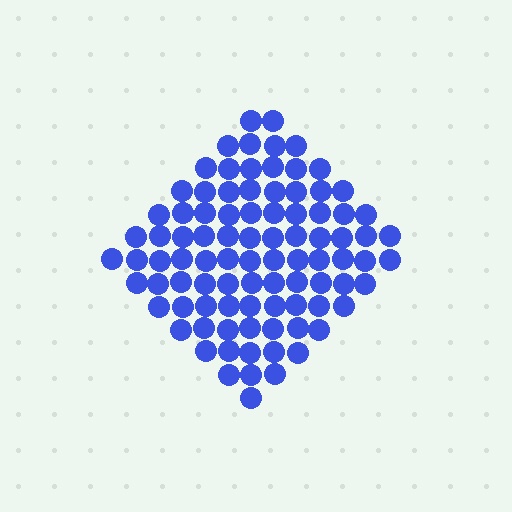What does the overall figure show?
The overall figure shows a diamond.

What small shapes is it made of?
It is made of small circles.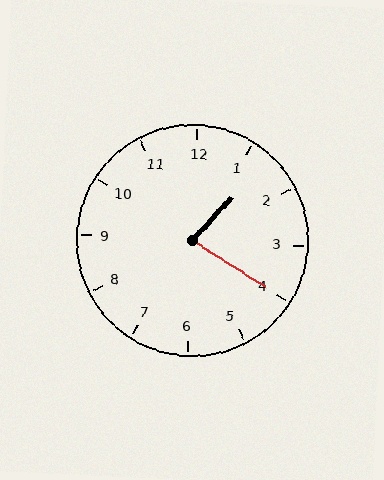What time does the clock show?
1:20.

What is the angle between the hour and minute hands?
Approximately 80 degrees.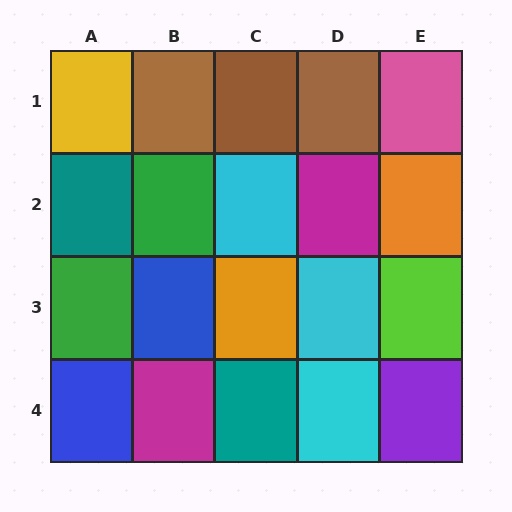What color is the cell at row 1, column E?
Pink.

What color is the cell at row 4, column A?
Blue.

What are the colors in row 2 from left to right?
Teal, green, cyan, magenta, orange.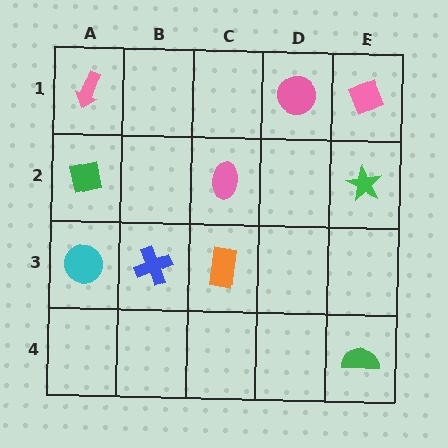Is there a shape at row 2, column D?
No, that cell is empty.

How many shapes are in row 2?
3 shapes.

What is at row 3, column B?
A blue cross.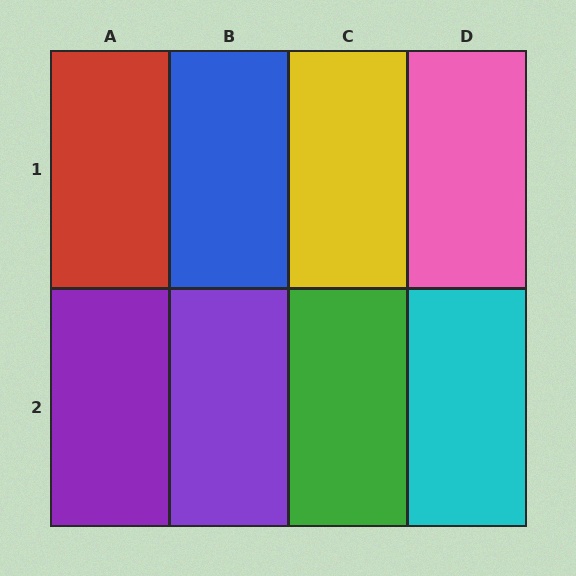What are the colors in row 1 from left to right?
Red, blue, yellow, pink.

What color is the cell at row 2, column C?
Green.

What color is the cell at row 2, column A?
Purple.